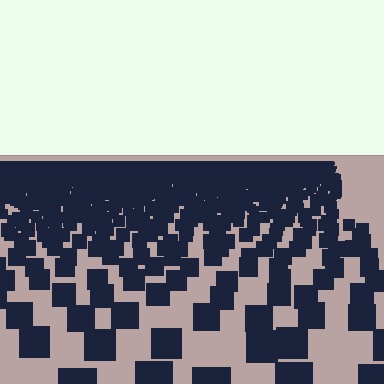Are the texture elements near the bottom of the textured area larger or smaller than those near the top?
Larger. Near the bottom, elements are closer to the viewer and appear at a bigger on-screen size.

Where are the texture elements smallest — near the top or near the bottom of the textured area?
Near the top.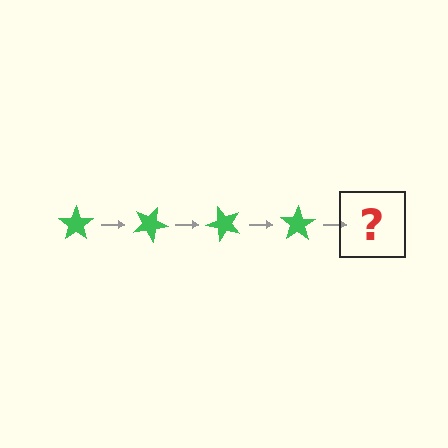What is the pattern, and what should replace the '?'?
The pattern is that the star rotates 25 degrees each step. The '?' should be a green star rotated 100 degrees.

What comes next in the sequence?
The next element should be a green star rotated 100 degrees.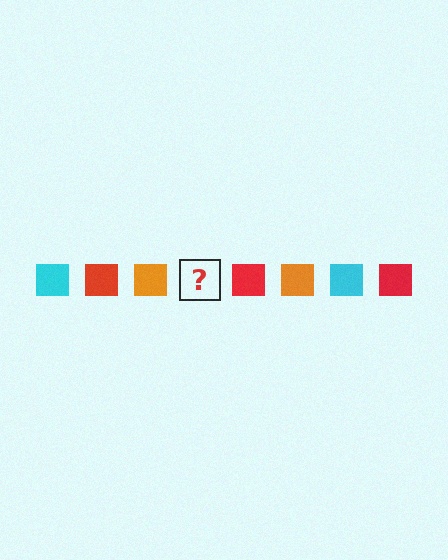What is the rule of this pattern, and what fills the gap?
The rule is that the pattern cycles through cyan, red, orange squares. The gap should be filled with a cyan square.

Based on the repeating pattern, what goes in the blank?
The blank should be a cyan square.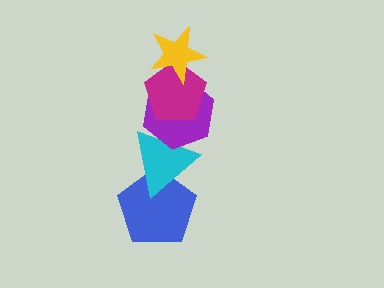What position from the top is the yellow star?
The yellow star is 1st from the top.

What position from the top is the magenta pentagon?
The magenta pentagon is 2nd from the top.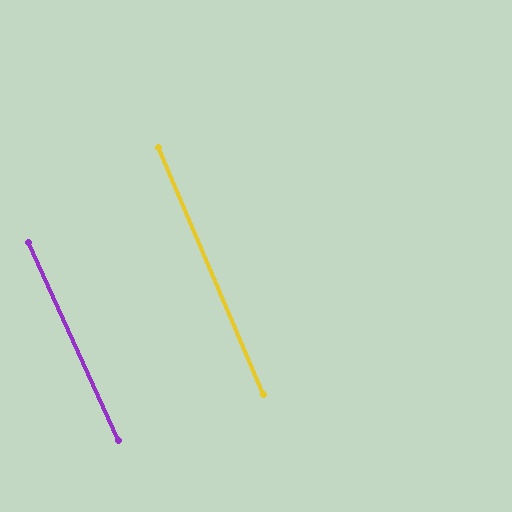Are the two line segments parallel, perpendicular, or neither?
Parallel — their directions differ by only 1.4°.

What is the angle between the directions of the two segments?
Approximately 1 degree.